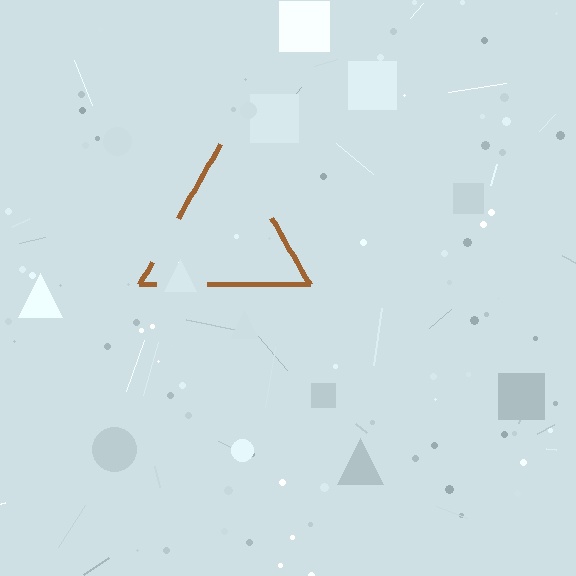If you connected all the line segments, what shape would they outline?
They would outline a triangle.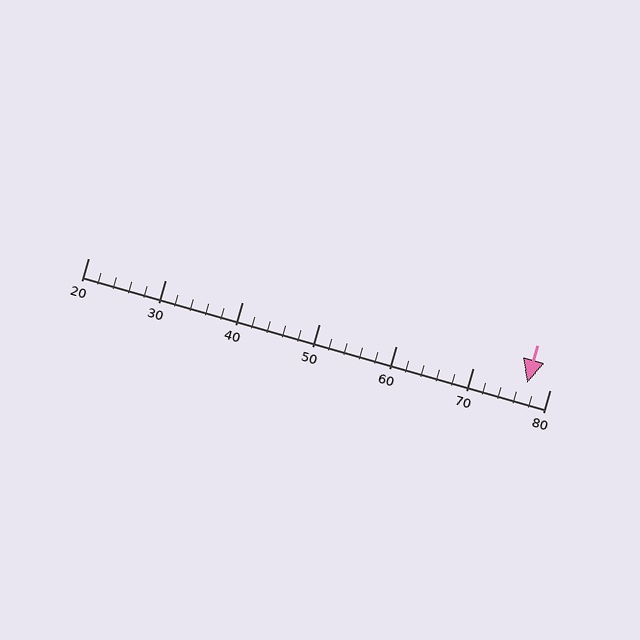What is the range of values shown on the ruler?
The ruler shows values from 20 to 80.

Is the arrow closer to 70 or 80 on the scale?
The arrow is closer to 80.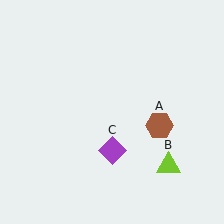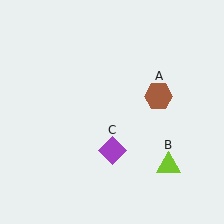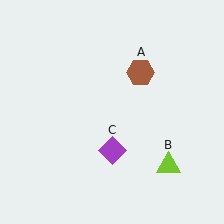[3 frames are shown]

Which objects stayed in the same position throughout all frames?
Lime triangle (object B) and purple diamond (object C) remained stationary.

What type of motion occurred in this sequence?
The brown hexagon (object A) rotated counterclockwise around the center of the scene.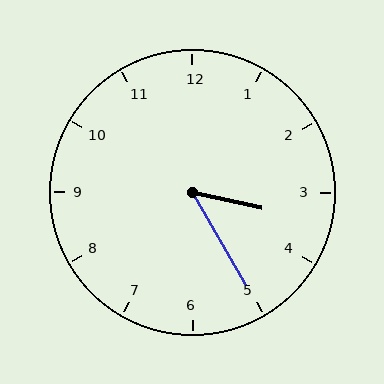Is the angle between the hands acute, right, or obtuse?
It is acute.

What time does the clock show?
3:25.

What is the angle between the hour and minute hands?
Approximately 48 degrees.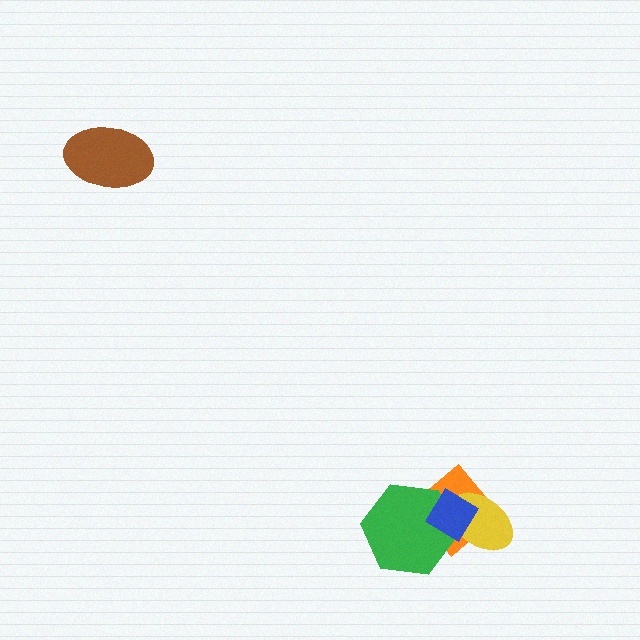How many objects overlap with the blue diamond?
3 objects overlap with the blue diamond.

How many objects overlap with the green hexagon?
3 objects overlap with the green hexagon.